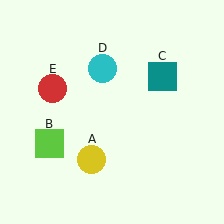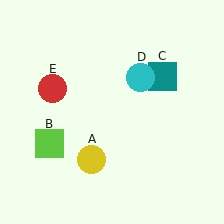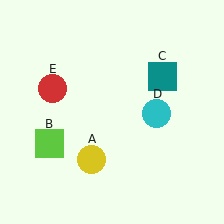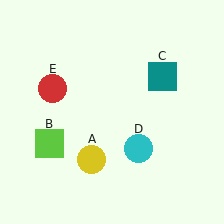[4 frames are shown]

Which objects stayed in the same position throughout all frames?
Yellow circle (object A) and lime square (object B) and teal square (object C) and red circle (object E) remained stationary.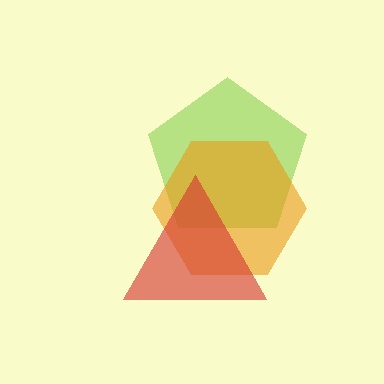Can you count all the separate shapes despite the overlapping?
Yes, there are 3 separate shapes.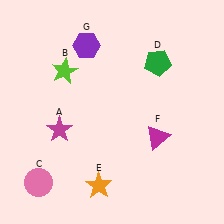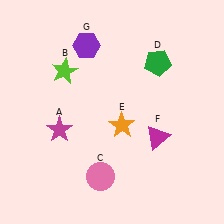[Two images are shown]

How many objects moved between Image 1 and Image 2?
2 objects moved between the two images.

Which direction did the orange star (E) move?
The orange star (E) moved up.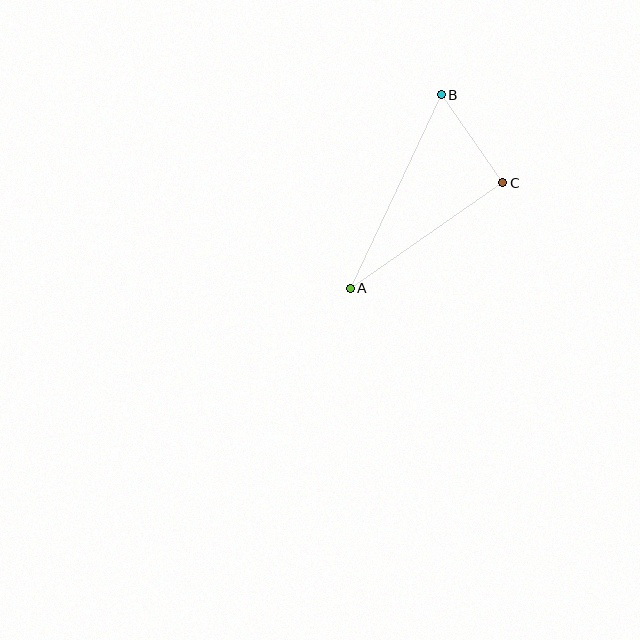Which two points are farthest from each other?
Points A and B are farthest from each other.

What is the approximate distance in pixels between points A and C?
The distance between A and C is approximately 185 pixels.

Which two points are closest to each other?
Points B and C are closest to each other.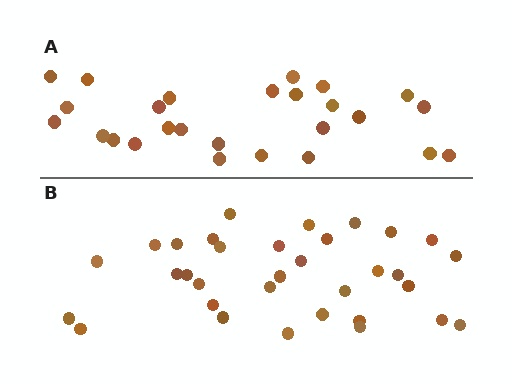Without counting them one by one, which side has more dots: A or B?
Region B (the bottom region) has more dots.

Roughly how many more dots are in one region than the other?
Region B has roughly 8 or so more dots than region A.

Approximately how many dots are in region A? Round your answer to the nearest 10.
About 30 dots. (The exact count is 26, which rounds to 30.)